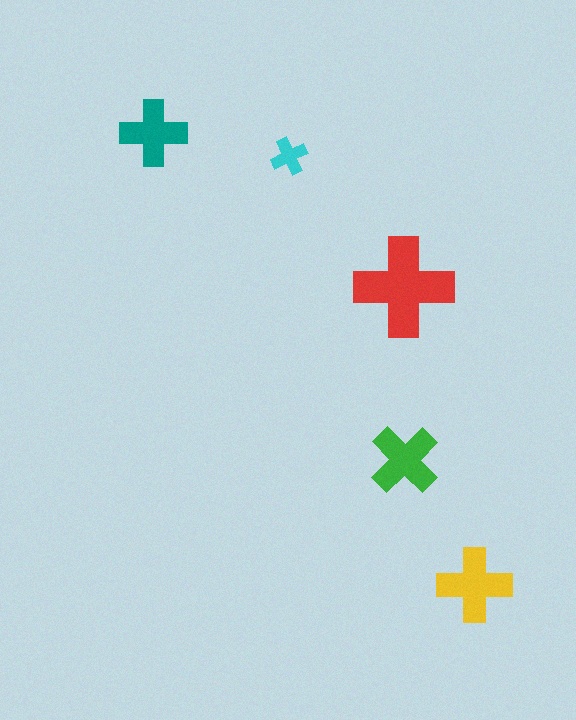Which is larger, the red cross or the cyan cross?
The red one.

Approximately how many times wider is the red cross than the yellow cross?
About 1.5 times wider.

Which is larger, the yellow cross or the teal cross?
The yellow one.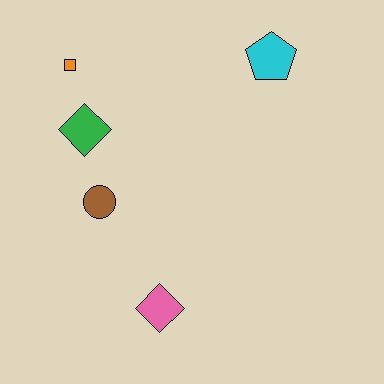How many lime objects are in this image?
There are no lime objects.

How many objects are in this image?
There are 5 objects.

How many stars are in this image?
There are no stars.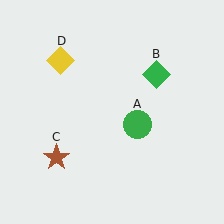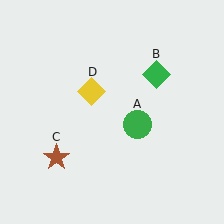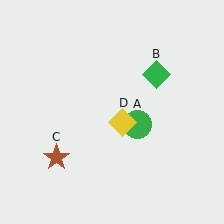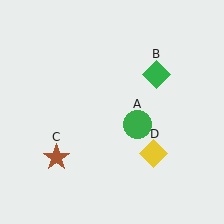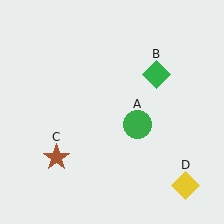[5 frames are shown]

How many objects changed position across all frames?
1 object changed position: yellow diamond (object D).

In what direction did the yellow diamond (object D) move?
The yellow diamond (object D) moved down and to the right.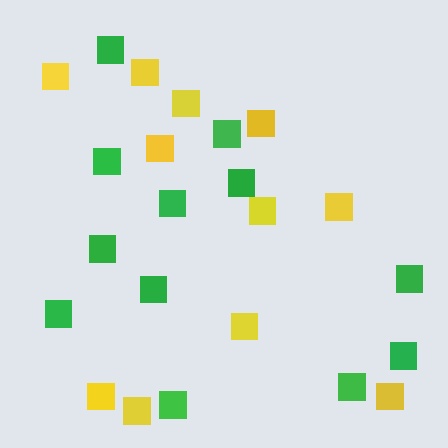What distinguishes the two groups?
There are 2 groups: one group of green squares (12) and one group of yellow squares (11).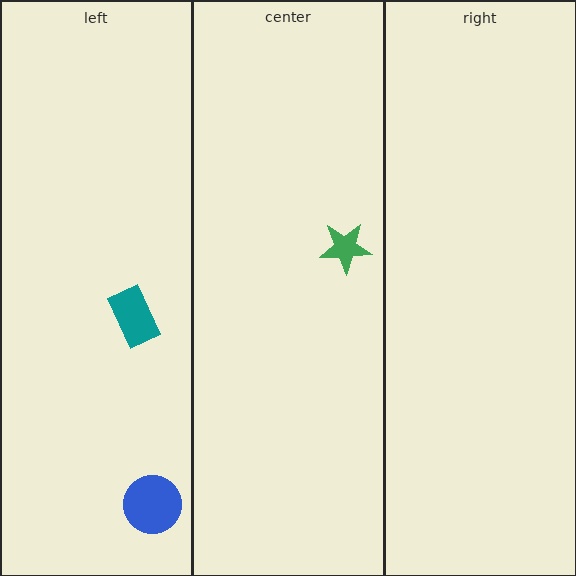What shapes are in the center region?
The green star.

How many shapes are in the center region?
1.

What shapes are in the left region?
The teal rectangle, the blue circle.